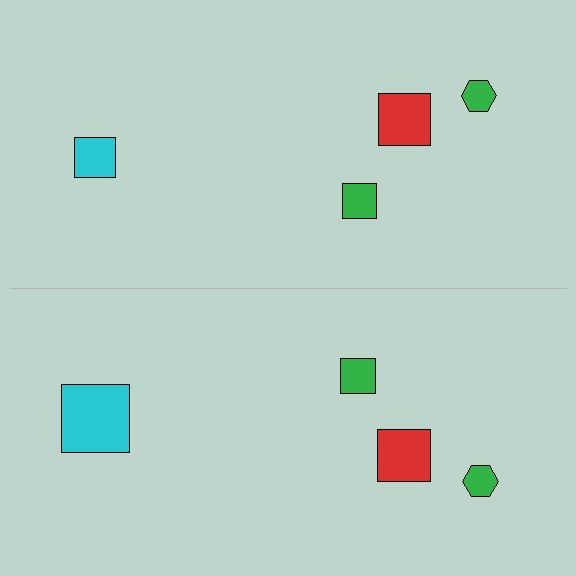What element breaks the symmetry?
The cyan square on the bottom side has a different size than its mirror counterpart.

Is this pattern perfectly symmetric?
No, the pattern is not perfectly symmetric. The cyan square on the bottom side has a different size than its mirror counterpart.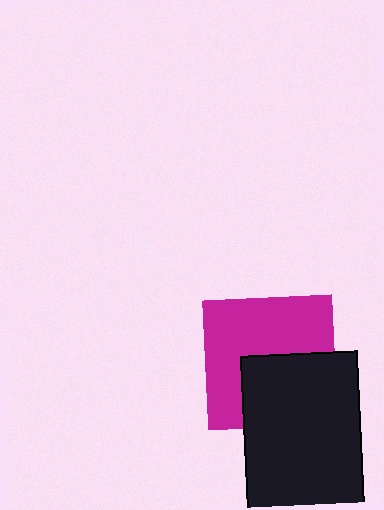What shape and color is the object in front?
The object in front is a black rectangle.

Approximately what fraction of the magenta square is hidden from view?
Roughly 41% of the magenta square is hidden behind the black rectangle.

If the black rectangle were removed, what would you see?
You would see the complete magenta square.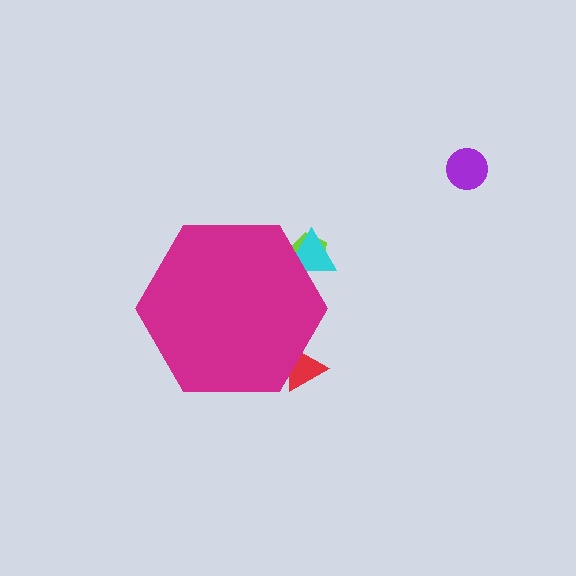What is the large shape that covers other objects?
A magenta hexagon.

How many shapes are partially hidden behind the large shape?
3 shapes are partially hidden.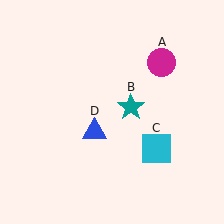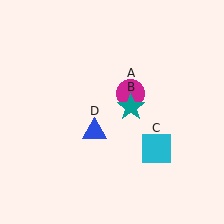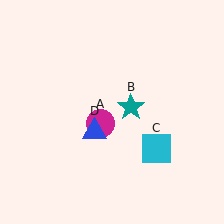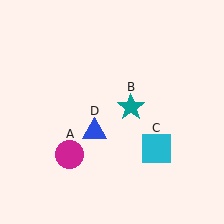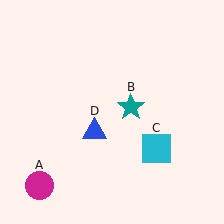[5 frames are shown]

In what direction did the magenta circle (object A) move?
The magenta circle (object A) moved down and to the left.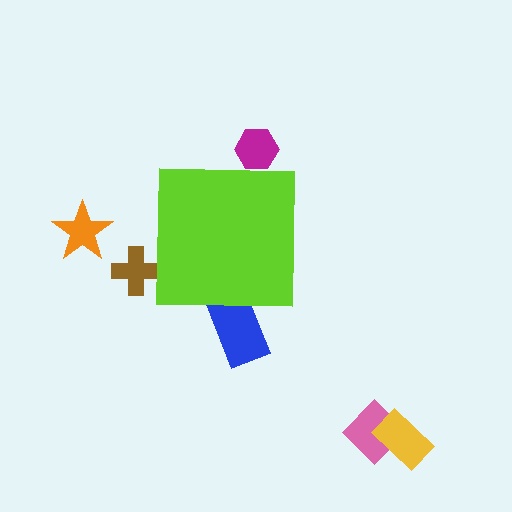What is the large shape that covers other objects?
A lime square.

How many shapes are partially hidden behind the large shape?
3 shapes are partially hidden.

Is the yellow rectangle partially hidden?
No, the yellow rectangle is fully visible.